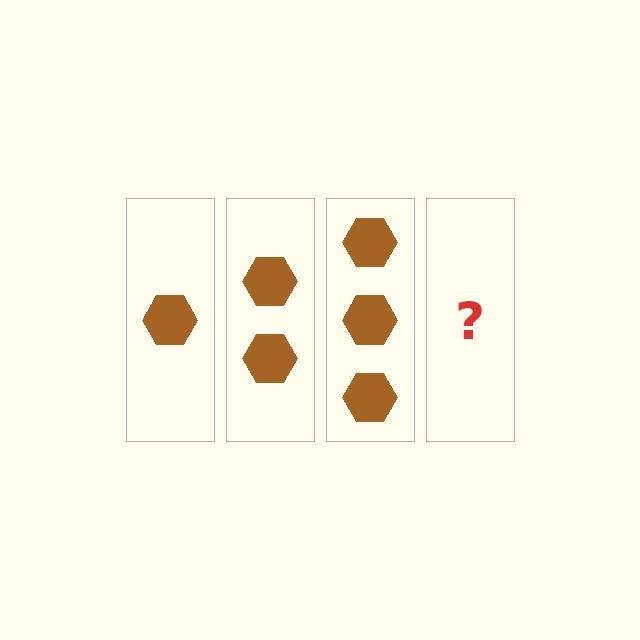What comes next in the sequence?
The next element should be 4 hexagons.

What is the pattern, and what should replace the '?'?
The pattern is that each step adds one more hexagon. The '?' should be 4 hexagons.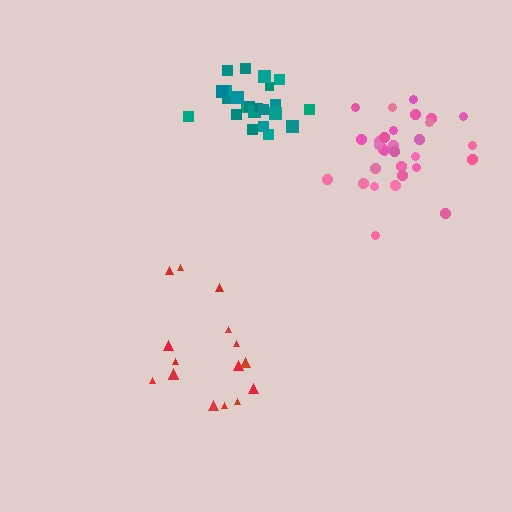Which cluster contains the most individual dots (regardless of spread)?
Pink (30).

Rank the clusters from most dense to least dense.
teal, pink, red.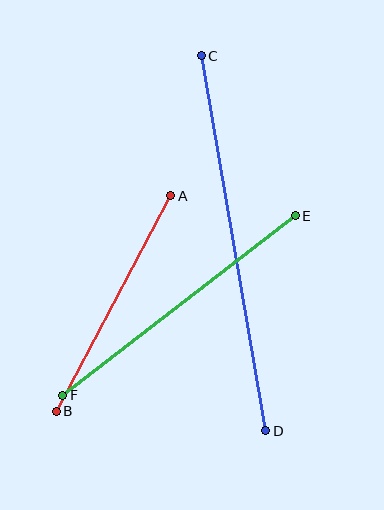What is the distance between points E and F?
The distance is approximately 294 pixels.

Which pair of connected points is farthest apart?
Points C and D are farthest apart.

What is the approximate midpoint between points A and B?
The midpoint is at approximately (114, 304) pixels.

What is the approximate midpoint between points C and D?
The midpoint is at approximately (234, 243) pixels.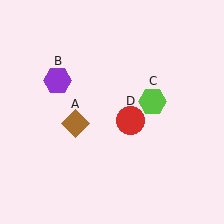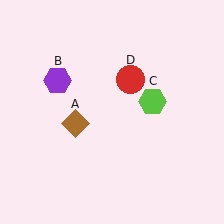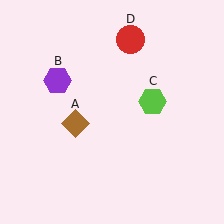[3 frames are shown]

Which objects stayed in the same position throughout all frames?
Brown diamond (object A) and purple hexagon (object B) and lime hexagon (object C) remained stationary.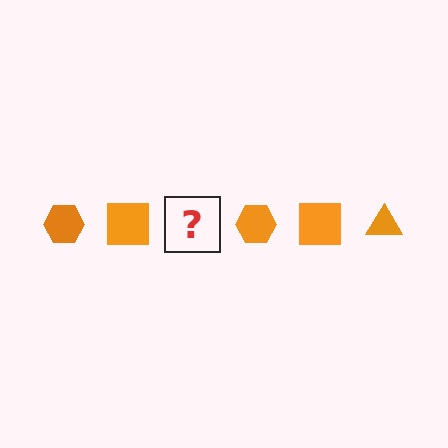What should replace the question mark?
The question mark should be replaced with an orange triangle.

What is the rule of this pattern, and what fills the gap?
The rule is that the pattern cycles through hexagon, square, triangle shapes in orange. The gap should be filled with an orange triangle.